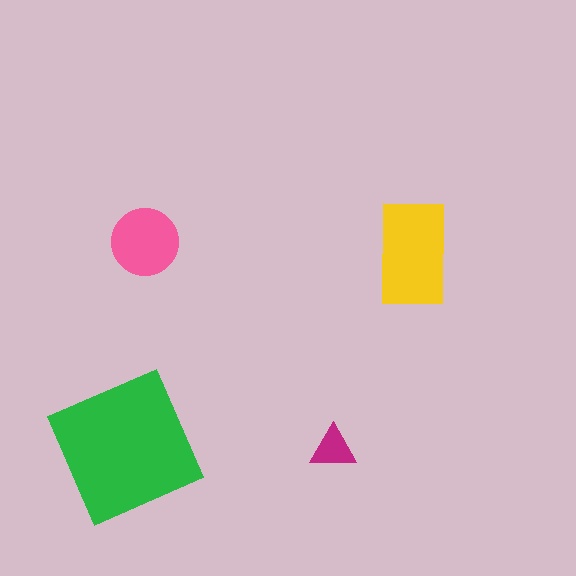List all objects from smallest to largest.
The magenta triangle, the pink circle, the yellow rectangle, the green square.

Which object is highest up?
The pink circle is topmost.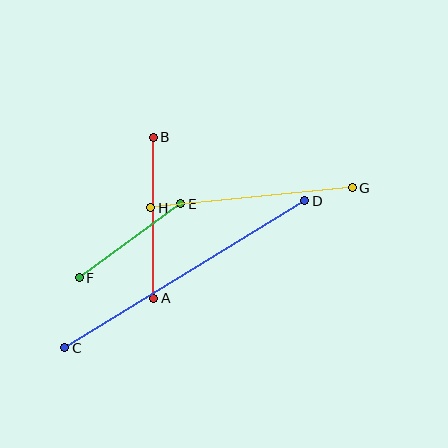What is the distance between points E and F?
The distance is approximately 126 pixels.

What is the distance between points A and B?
The distance is approximately 161 pixels.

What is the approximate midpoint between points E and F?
The midpoint is at approximately (130, 241) pixels.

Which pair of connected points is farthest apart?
Points C and D are farthest apart.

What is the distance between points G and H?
The distance is approximately 202 pixels.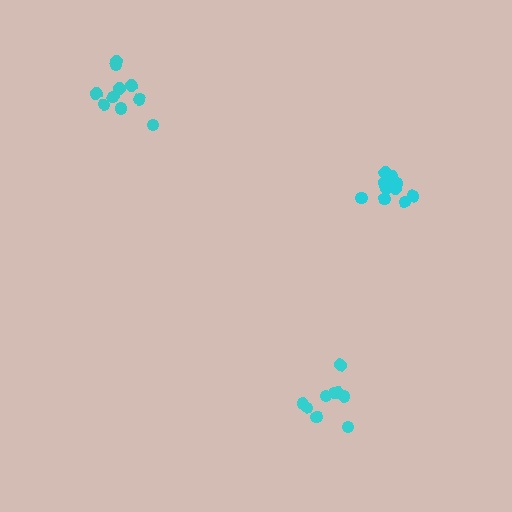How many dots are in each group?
Group 1: 9 dots, Group 2: 13 dots, Group 3: 10 dots (32 total).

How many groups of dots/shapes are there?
There are 3 groups.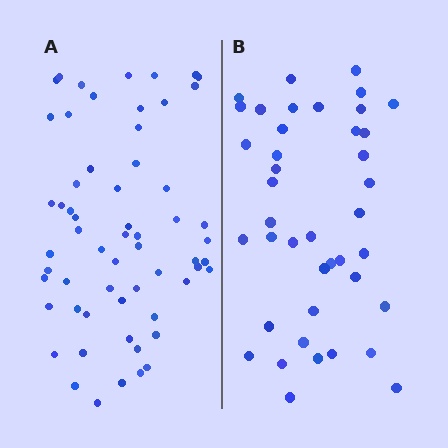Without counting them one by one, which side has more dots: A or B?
Region A (the left region) has more dots.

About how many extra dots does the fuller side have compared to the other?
Region A has approximately 20 more dots than region B.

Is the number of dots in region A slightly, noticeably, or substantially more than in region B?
Region A has substantially more. The ratio is roughly 1.5 to 1.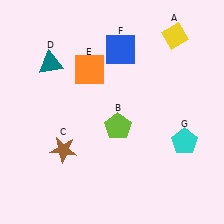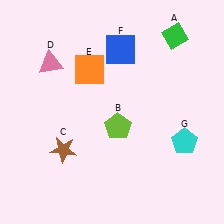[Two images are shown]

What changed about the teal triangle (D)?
In Image 1, D is teal. In Image 2, it changed to pink.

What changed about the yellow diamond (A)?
In Image 1, A is yellow. In Image 2, it changed to green.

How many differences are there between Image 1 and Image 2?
There are 2 differences between the two images.